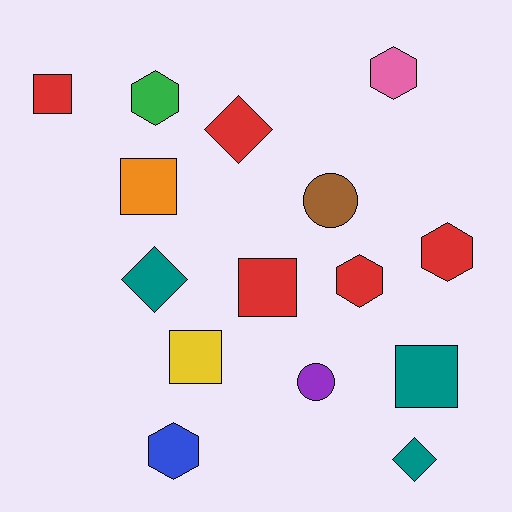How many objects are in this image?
There are 15 objects.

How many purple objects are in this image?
There is 1 purple object.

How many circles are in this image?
There are 2 circles.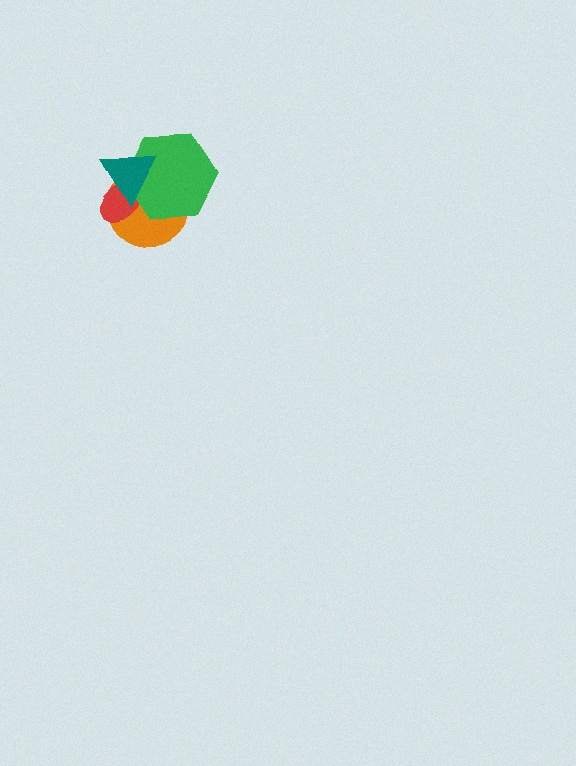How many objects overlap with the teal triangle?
3 objects overlap with the teal triangle.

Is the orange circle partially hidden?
Yes, it is partially covered by another shape.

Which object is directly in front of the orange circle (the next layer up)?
The red ellipse is directly in front of the orange circle.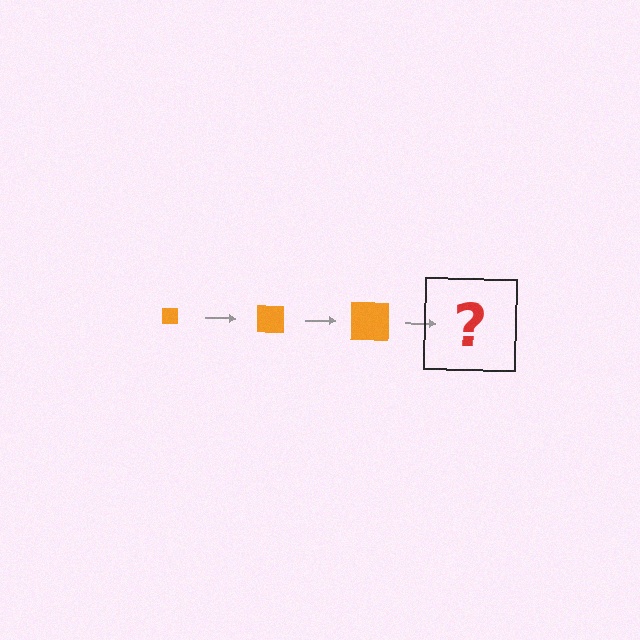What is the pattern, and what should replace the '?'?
The pattern is that the square gets progressively larger each step. The '?' should be an orange square, larger than the previous one.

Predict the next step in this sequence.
The next step is an orange square, larger than the previous one.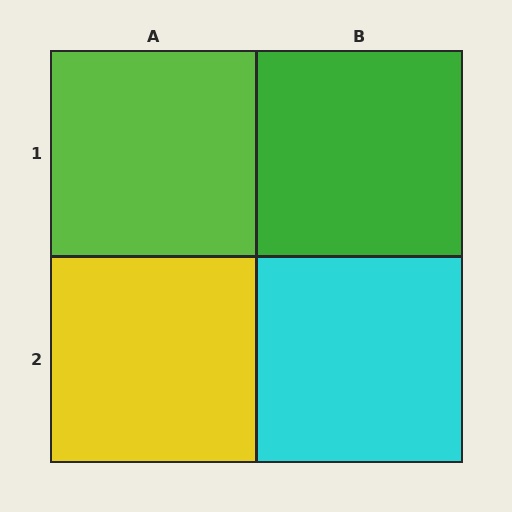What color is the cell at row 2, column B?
Cyan.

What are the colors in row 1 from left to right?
Lime, green.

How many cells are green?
1 cell is green.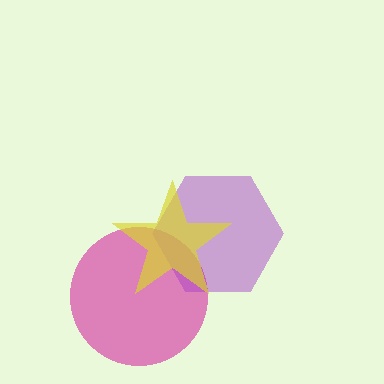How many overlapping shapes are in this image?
There are 3 overlapping shapes in the image.